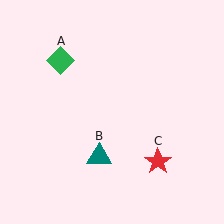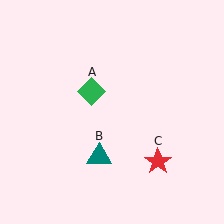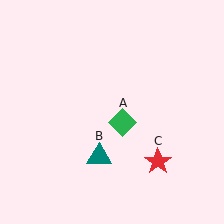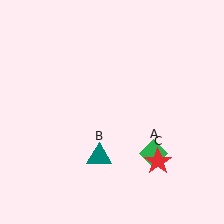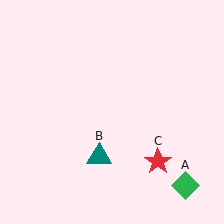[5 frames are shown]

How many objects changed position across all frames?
1 object changed position: green diamond (object A).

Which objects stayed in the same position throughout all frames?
Teal triangle (object B) and red star (object C) remained stationary.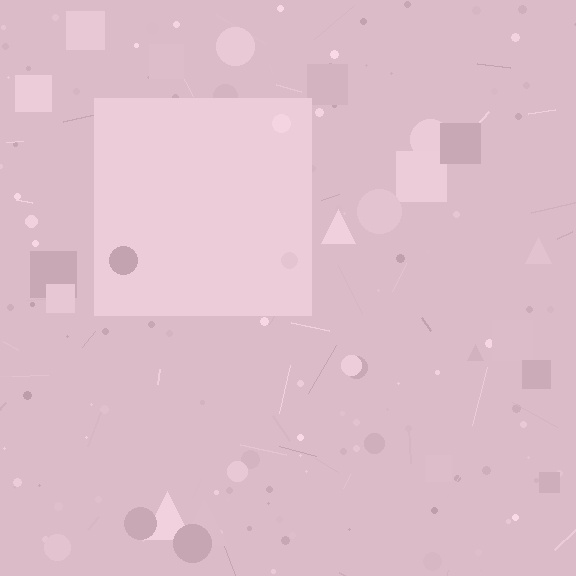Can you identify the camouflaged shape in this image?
The camouflaged shape is a square.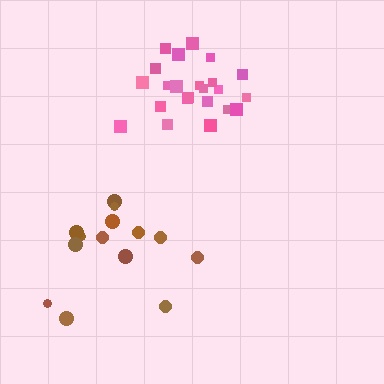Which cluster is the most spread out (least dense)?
Brown.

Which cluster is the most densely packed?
Pink.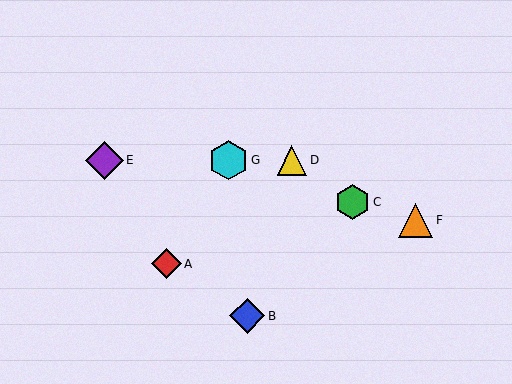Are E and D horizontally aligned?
Yes, both are at y≈160.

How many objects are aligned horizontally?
3 objects (D, E, G) are aligned horizontally.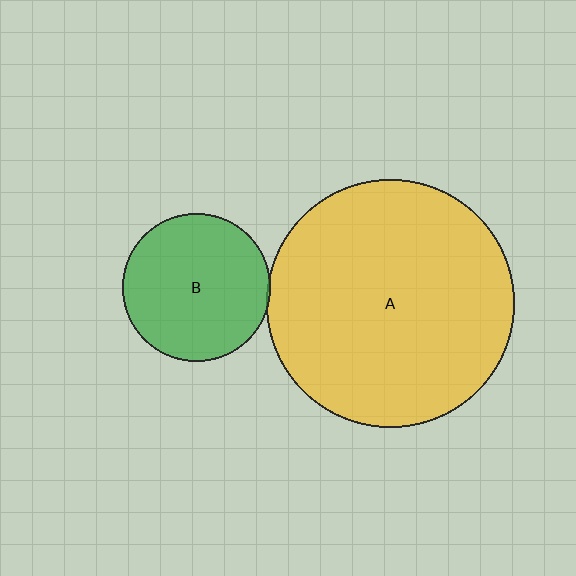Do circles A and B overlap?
Yes.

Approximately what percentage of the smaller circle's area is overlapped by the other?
Approximately 5%.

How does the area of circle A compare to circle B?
Approximately 2.8 times.